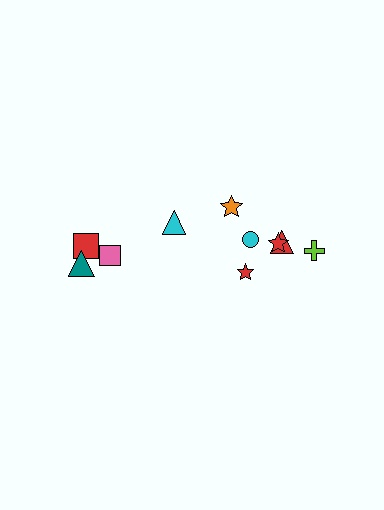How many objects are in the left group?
There are 4 objects.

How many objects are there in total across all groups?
There are 10 objects.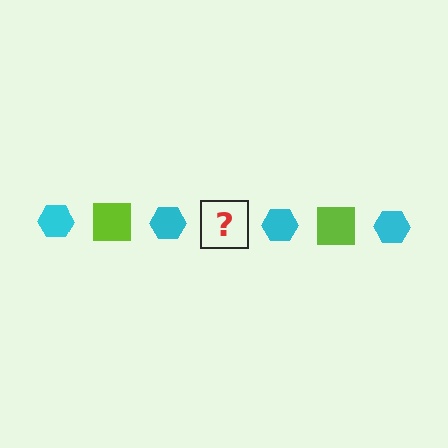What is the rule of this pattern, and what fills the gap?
The rule is that the pattern alternates between cyan hexagon and lime square. The gap should be filled with a lime square.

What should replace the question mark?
The question mark should be replaced with a lime square.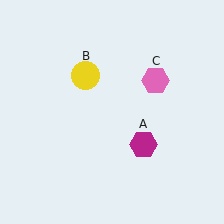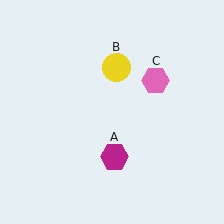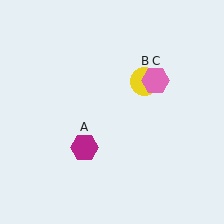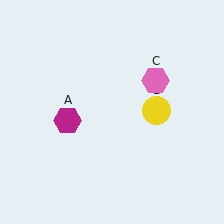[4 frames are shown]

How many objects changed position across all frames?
2 objects changed position: magenta hexagon (object A), yellow circle (object B).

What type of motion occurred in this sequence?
The magenta hexagon (object A), yellow circle (object B) rotated clockwise around the center of the scene.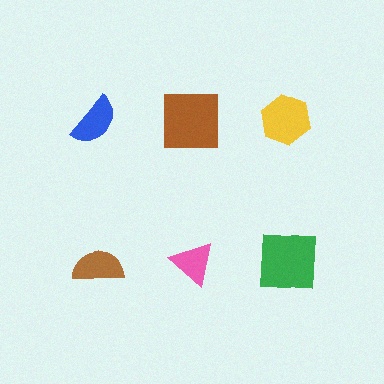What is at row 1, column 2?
A brown square.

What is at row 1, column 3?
A yellow hexagon.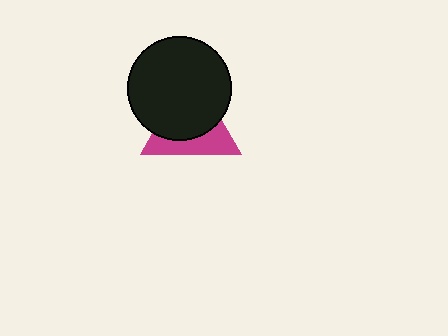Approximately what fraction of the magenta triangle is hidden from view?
Roughly 60% of the magenta triangle is hidden behind the black circle.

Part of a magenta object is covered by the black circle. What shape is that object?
It is a triangle.